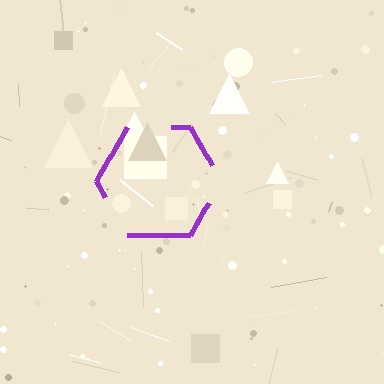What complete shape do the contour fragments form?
The contour fragments form a hexagon.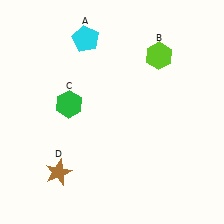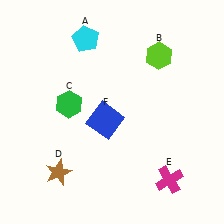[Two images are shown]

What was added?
A magenta cross (E), a blue square (F) were added in Image 2.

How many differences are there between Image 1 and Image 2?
There are 2 differences between the two images.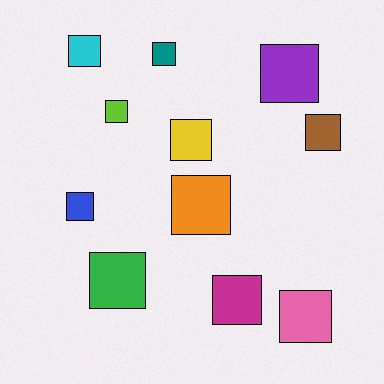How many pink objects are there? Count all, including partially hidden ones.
There is 1 pink object.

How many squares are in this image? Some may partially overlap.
There are 11 squares.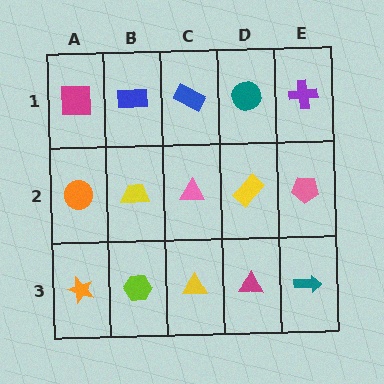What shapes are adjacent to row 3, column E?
A pink pentagon (row 2, column E), a magenta triangle (row 3, column D).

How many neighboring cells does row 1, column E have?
2.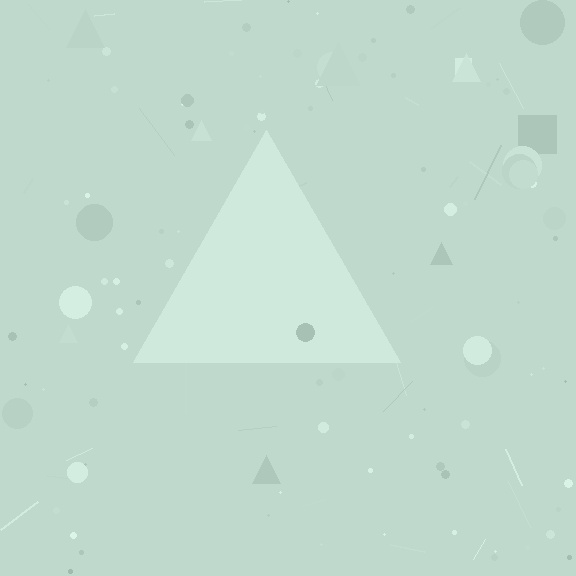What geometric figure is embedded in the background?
A triangle is embedded in the background.